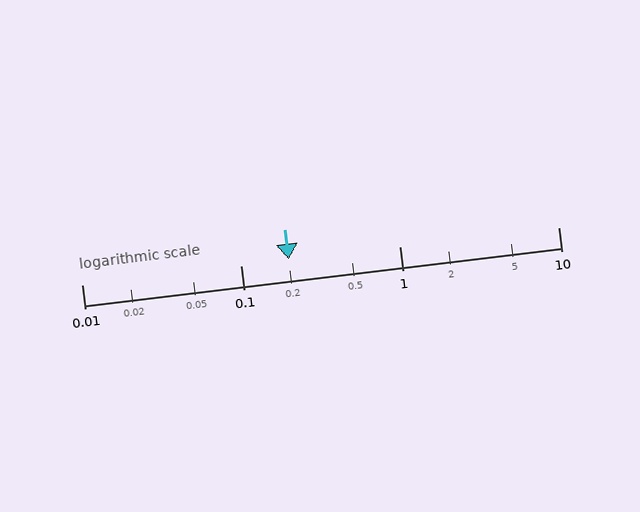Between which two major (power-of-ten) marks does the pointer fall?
The pointer is between 0.1 and 1.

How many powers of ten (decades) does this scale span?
The scale spans 3 decades, from 0.01 to 10.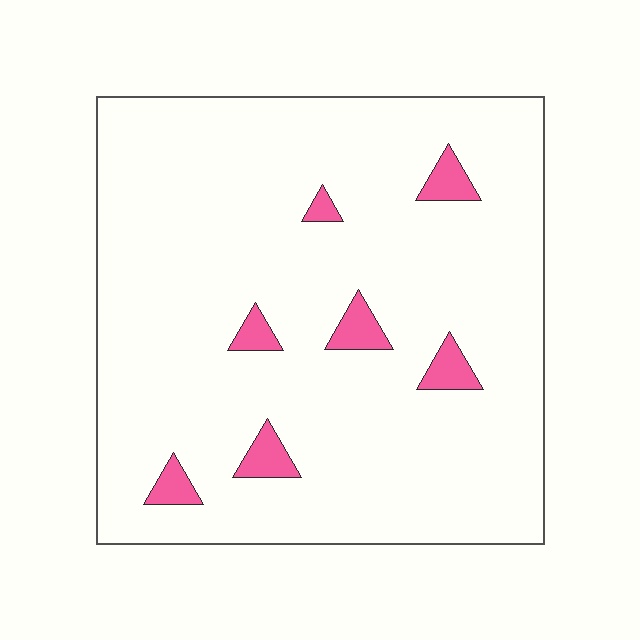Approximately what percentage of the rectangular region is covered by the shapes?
Approximately 5%.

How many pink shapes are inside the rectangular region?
7.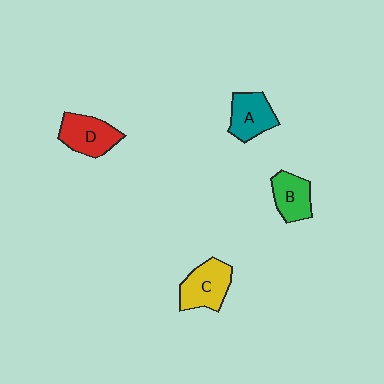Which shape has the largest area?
Shape C (yellow).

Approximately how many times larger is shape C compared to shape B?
Approximately 1.3 times.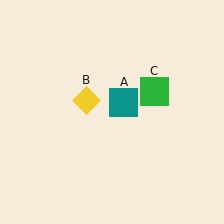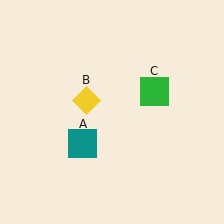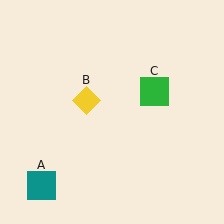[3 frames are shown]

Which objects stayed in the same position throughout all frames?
Yellow diamond (object B) and green square (object C) remained stationary.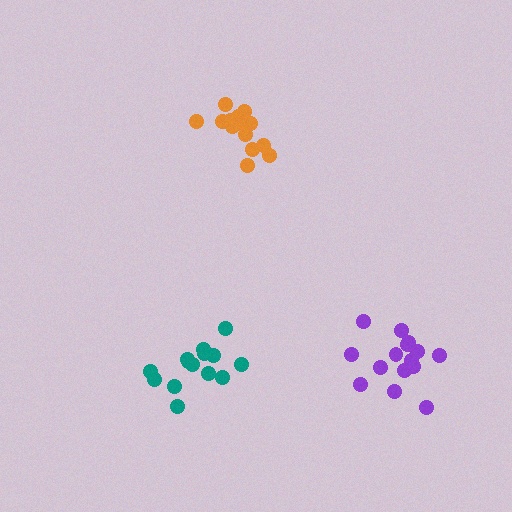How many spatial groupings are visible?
There are 3 spatial groupings.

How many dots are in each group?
Group 1: 14 dots, Group 2: 15 dots, Group 3: 14 dots (43 total).